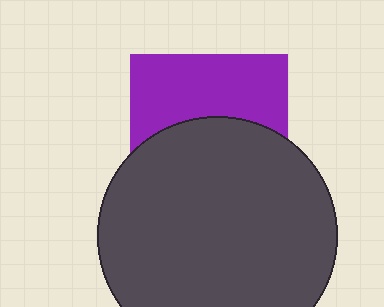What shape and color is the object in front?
The object in front is a dark gray circle.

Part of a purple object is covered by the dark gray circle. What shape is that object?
It is a square.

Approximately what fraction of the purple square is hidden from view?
Roughly 54% of the purple square is hidden behind the dark gray circle.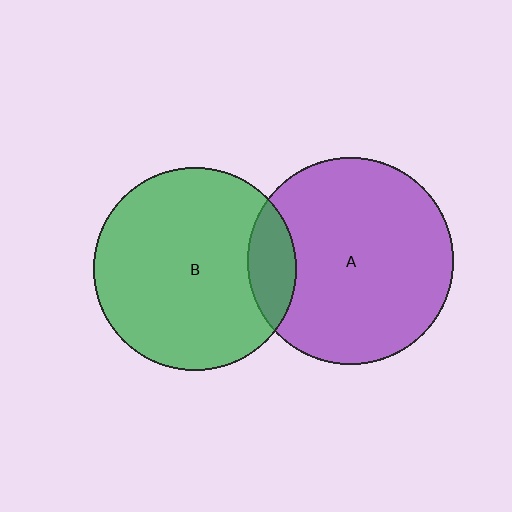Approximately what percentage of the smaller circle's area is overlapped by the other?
Approximately 15%.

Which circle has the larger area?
Circle A (purple).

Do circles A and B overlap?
Yes.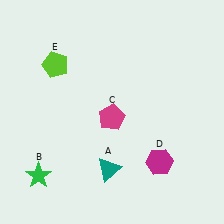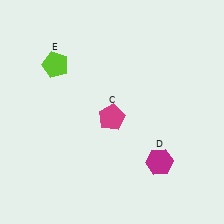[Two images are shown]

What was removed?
The teal triangle (A), the green star (B) were removed in Image 2.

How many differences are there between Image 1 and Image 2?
There are 2 differences between the two images.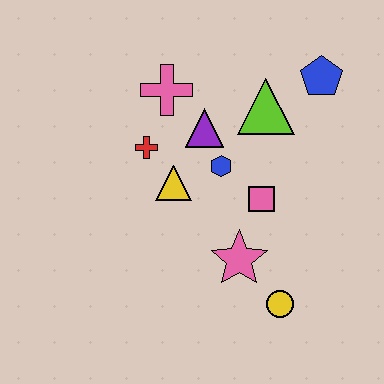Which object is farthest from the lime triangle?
The yellow circle is farthest from the lime triangle.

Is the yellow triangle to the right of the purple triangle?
No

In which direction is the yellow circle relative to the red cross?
The yellow circle is below the red cross.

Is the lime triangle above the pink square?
Yes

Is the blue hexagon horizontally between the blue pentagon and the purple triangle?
Yes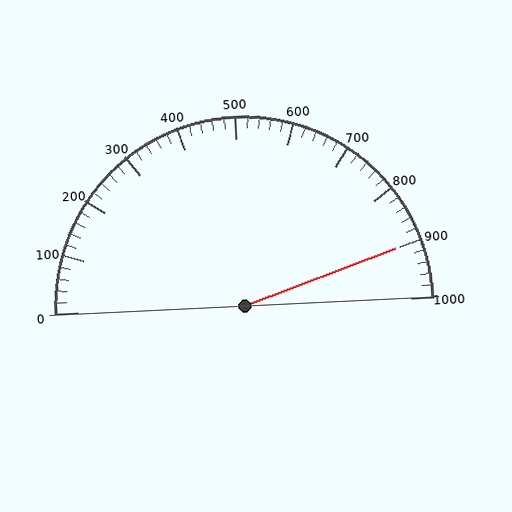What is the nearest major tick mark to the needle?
The nearest major tick mark is 900.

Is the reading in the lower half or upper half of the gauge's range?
The reading is in the upper half of the range (0 to 1000).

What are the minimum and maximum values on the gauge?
The gauge ranges from 0 to 1000.